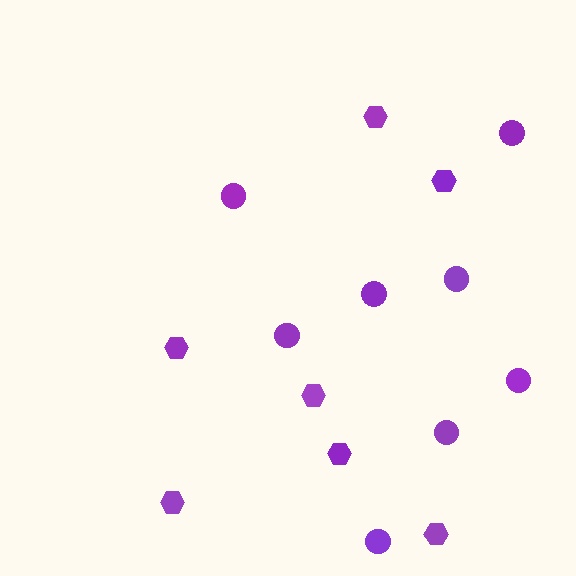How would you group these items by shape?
There are 2 groups: one group of circles (8) and one group of hexagons (7).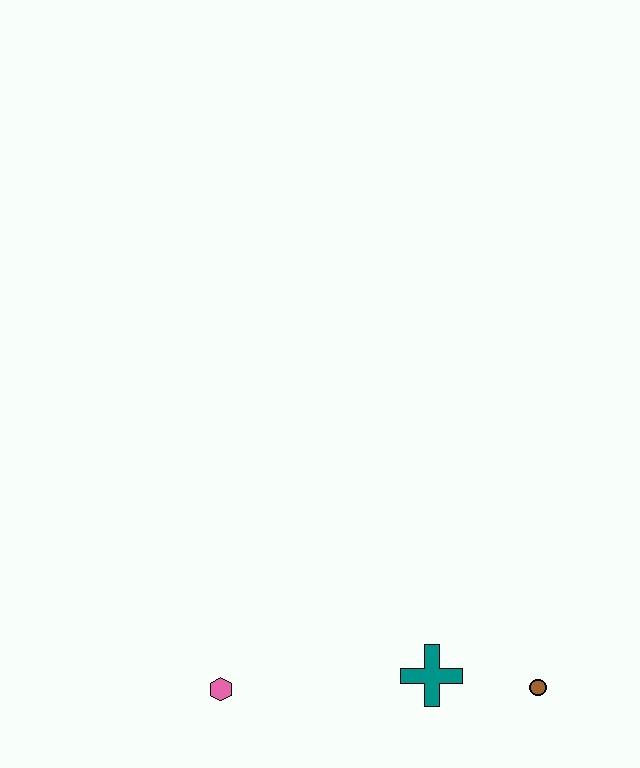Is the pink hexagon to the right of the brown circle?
No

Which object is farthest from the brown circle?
The pink hexagon is farthest from the brown circle.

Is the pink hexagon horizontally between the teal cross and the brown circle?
No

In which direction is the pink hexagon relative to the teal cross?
The pink hexagon is to the left of the teal cross.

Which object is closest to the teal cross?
The brown circle is closest to the teal cross.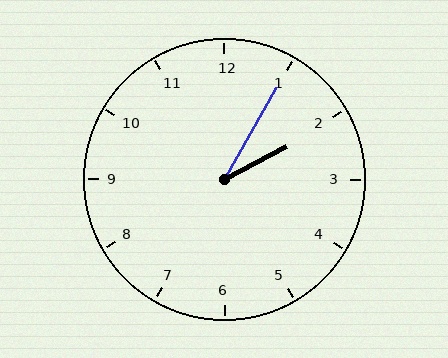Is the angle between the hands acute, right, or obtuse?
It is acute.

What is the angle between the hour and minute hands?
Approximately 32 degrees.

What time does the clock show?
2:05.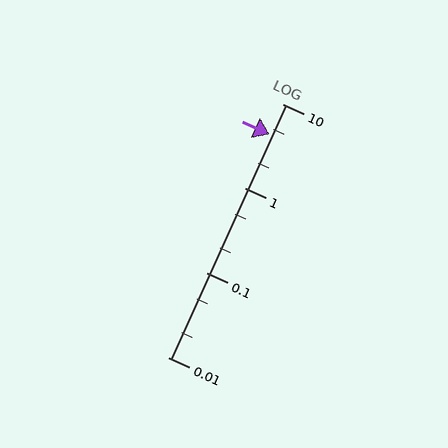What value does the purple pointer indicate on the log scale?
The pointer indicates approximately 4.3.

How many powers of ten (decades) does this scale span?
The scale spans 3 decades, from 0.01 to 10.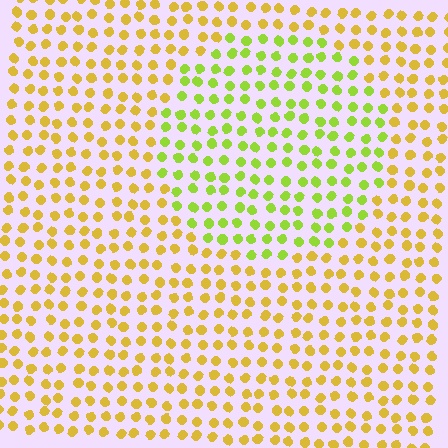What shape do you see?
I see a circle.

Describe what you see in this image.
The image is filled with small yellow elements in a uniform arrangement. A circle-shaped region is visible where the elements are tinted to a slightly different hue, forming a subtle color boundary.